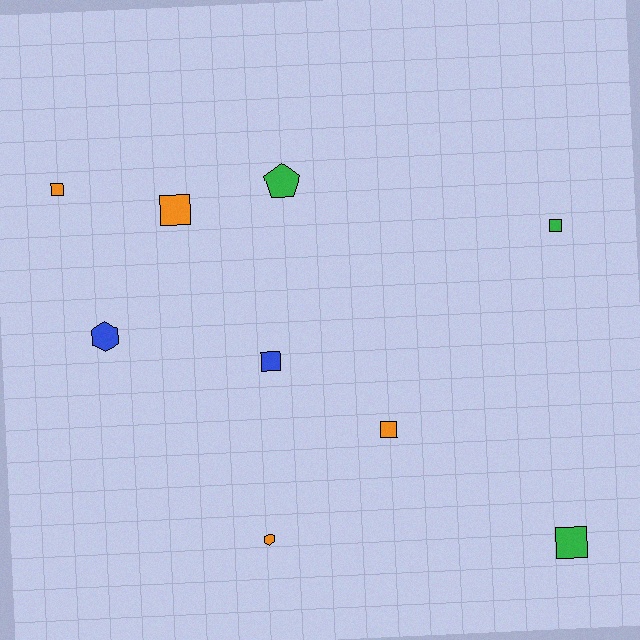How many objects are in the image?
There are 9 objects.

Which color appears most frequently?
Orange, with 4 objects.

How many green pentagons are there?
There is 1 green pentagon.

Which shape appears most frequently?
Square, with 6 objects.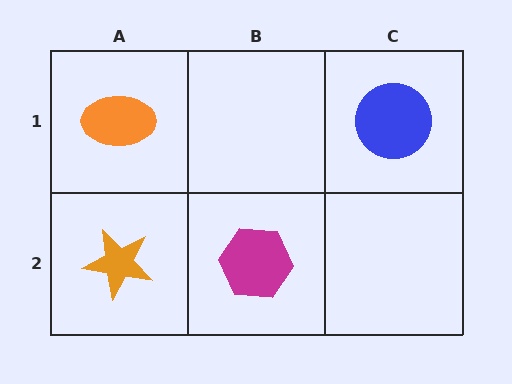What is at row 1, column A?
An orange ellipse.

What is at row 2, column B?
A magenta hexagon.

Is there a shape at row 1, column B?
No, that cell is empty.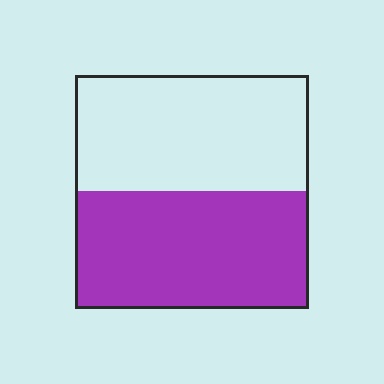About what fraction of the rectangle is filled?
About one half (1/2).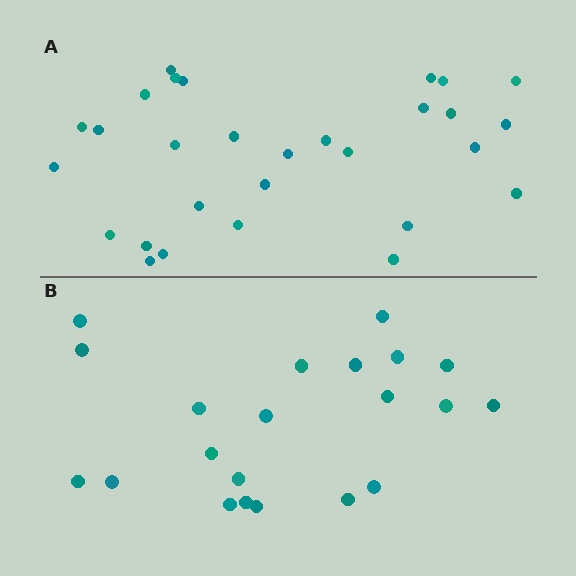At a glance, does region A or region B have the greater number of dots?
Region A (the top region) has more dots.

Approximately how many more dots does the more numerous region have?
Region A has roughly 8 or so more dots than region B.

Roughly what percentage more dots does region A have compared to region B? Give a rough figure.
About 40% more.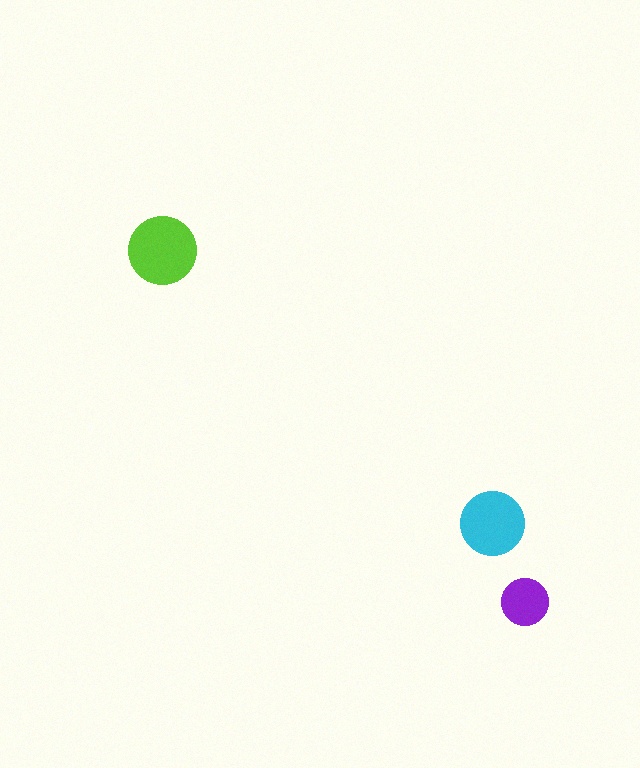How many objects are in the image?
There are 3 objects in the image.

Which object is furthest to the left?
The lime circle is leftmost.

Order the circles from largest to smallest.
the lime one, the cyan one, the purple one.